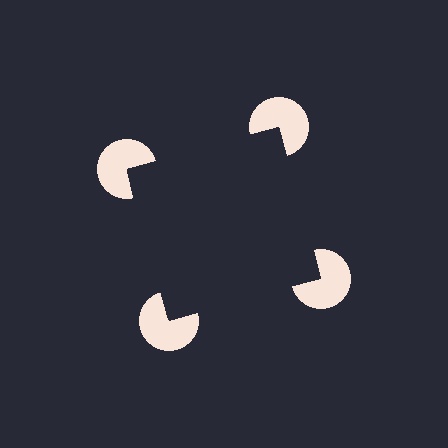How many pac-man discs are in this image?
There are 4 — one at each vertex of the illusory square.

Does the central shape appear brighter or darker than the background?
It typically appears slightly darker than the background, even though no actual brightness change is drawn.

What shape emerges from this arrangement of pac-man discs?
An illusory square — its edges are inferred from the aligned wedge cuts in the pac-man discs, not physically drawn.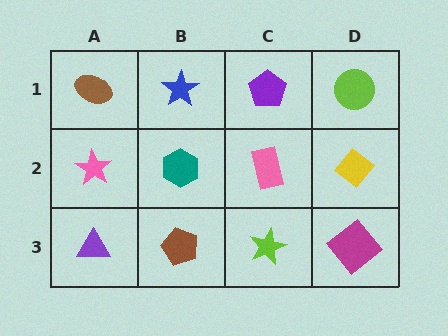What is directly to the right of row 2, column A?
A teal hexagon.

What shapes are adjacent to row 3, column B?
A teal hexagon (row 2, column B), a purple triangle (row 3, column A), a lime star (row 3, column C).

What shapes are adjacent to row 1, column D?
A yellow diamond (row 2, column D), a purple pentagon (row 1, column C).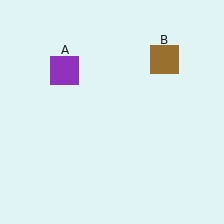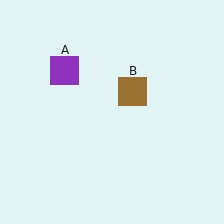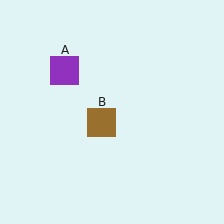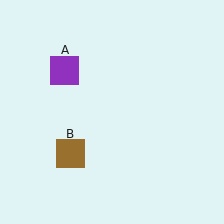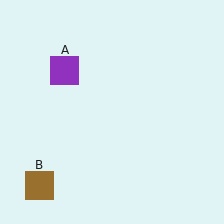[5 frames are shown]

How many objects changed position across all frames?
1 object changed position: brown square (object B).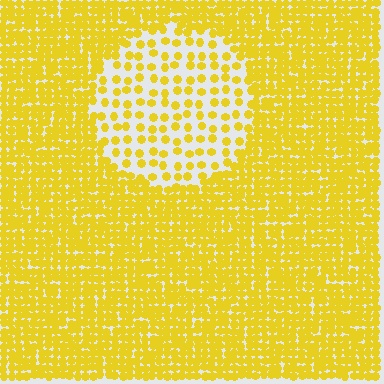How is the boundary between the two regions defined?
The boundary is defined by a change in element density (approximately 2.7x ratio). All elements are the same color, size, and shape.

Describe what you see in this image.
The image contains small yellow elements arranged at two different densities. A circle-shaped region is visible where the elements are less densely packed than the surrounding area.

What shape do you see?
I see a circle.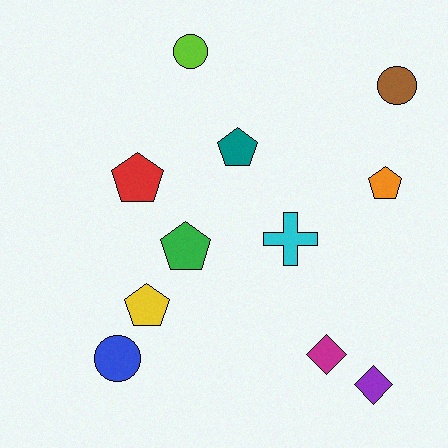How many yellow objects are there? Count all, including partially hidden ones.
There is 1 yellow object.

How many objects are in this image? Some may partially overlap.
There are 11 objects.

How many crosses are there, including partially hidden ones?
There is 1 cross.